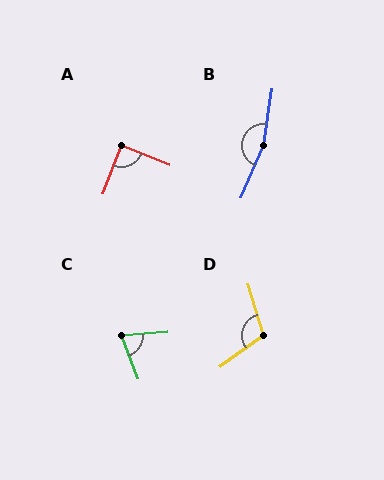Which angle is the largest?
B, at approximately 165 degrees.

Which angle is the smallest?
C, at approximately 74 degrees.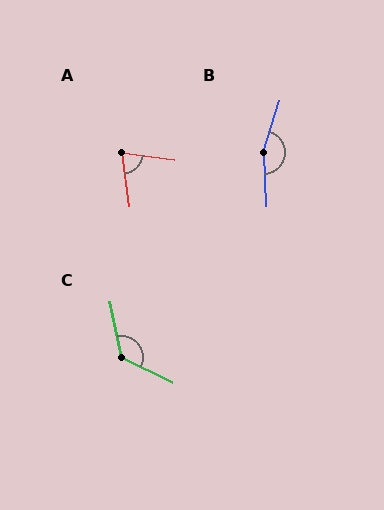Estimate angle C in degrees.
Approximately 128 degrees.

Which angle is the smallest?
A, at approximately 75 degrees.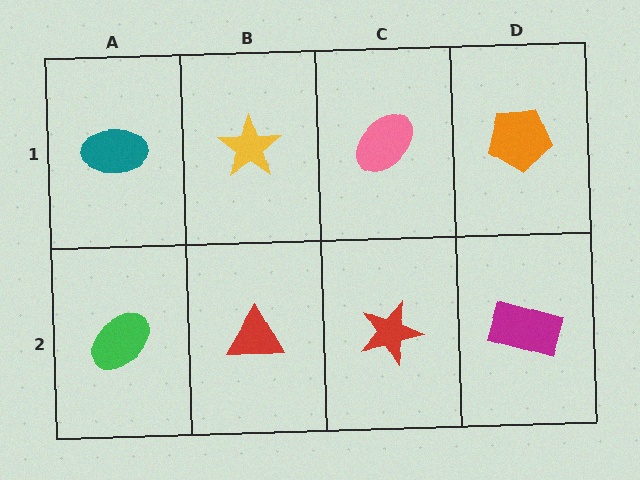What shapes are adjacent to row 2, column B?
A yellow star (row 1, column B), a green ellipse (row 2, column A), a red star (row 2, column C).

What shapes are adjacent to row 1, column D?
A magenta rectangle (row 2, column D), a pink ellipse (row 1, column C).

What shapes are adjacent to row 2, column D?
An orange pentagon (row 1, column D), a red star (row 2, column C).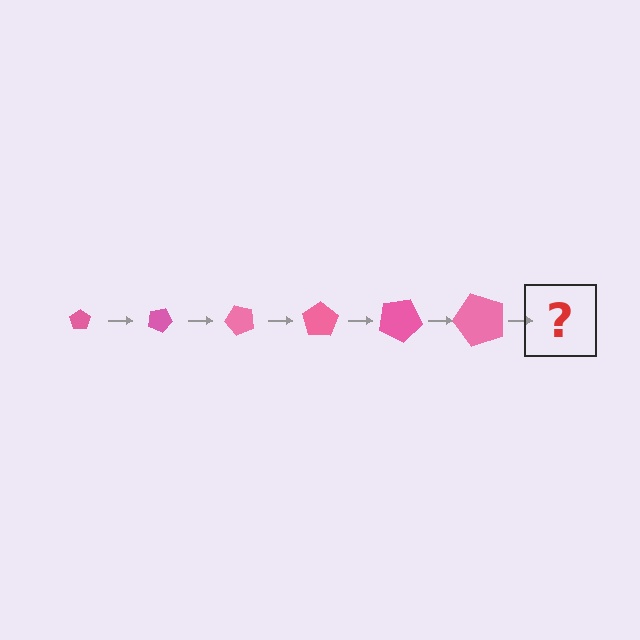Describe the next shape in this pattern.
It should be a pentagon, larger than the previous one and rotated 150 degrees from the start.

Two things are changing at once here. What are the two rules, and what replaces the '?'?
The two rules are that the pentagon grows larger each step and it rotates 25 degrees each step. The '?' should be a pentagon, larger than the previous one and rotated 150 degrees from the start.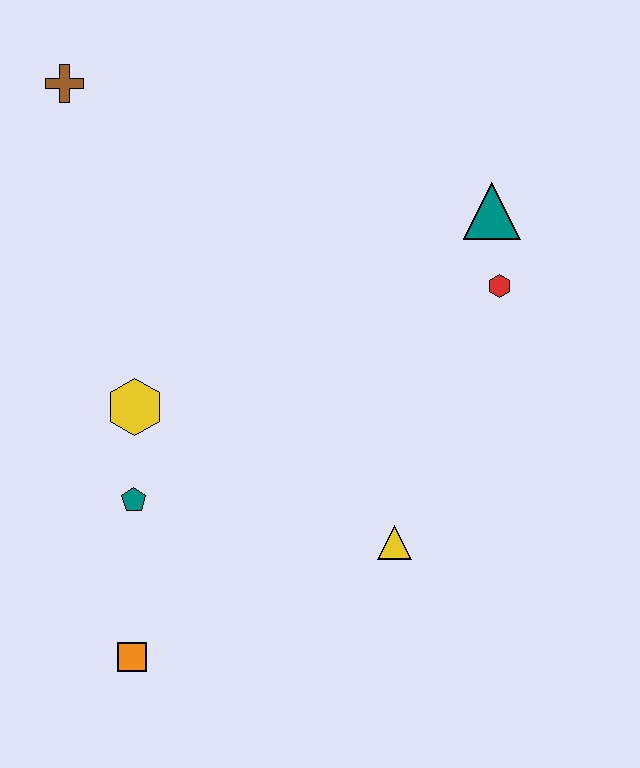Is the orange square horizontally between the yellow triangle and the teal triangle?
No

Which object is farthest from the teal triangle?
The orange square is farthest from the teal triangle.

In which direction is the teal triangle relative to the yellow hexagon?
The teal triangle is to the right of the yellow hexagon.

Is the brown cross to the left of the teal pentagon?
Yes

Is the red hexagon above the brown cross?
No